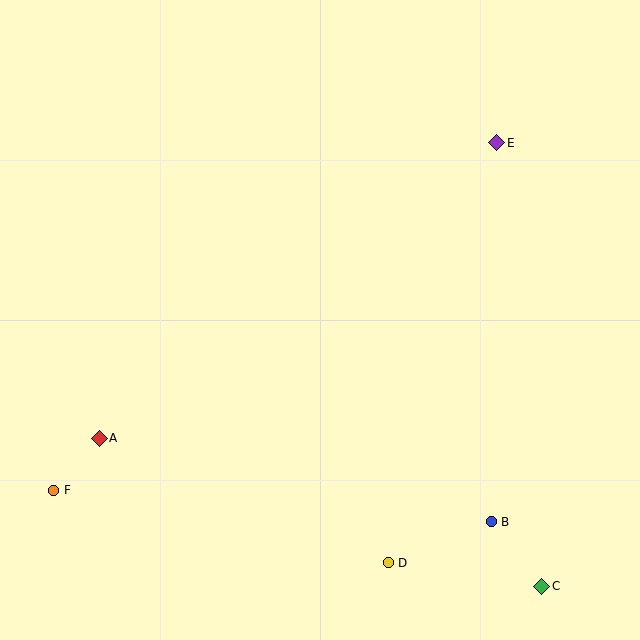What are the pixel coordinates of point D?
Point D is at (388, 563).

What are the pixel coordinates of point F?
Point F is at (54, 490).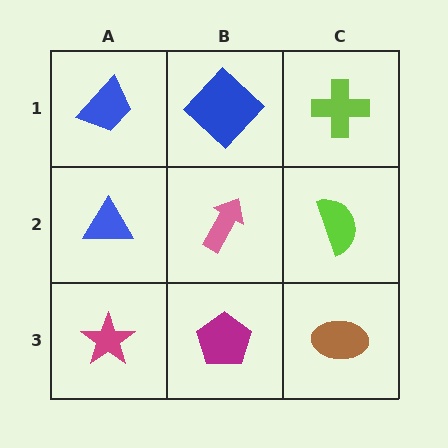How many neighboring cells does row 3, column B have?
3.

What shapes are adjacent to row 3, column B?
A pink arrow (row 2, column B), a magenta star (row 3, column A), a brown ellipse (row 3, column C).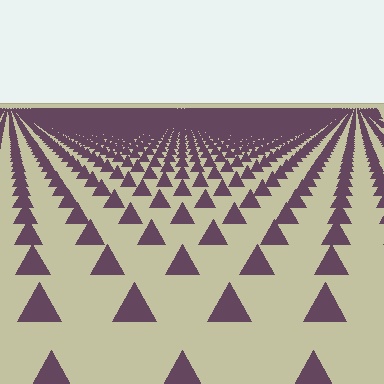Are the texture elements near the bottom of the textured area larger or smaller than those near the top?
Larger. Near the bottom, elements are closer to the viewer and appear at a bigger on-screen size.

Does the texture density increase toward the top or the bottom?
Density increases toward the top.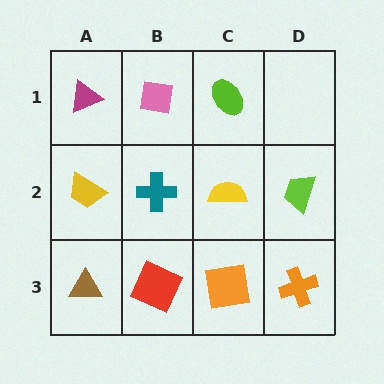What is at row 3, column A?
A brown triangle.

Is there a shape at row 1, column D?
No, that cell is empty.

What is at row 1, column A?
A magenta triangle.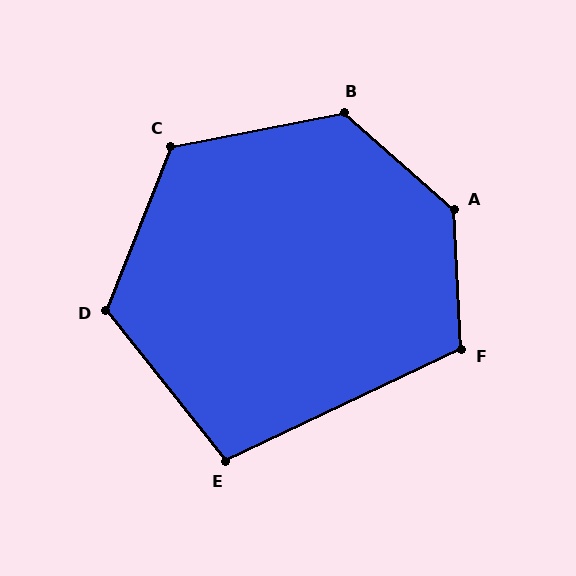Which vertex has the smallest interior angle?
E, at approximately 103 degrees.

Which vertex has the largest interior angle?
A, at approximately 134 degrees.